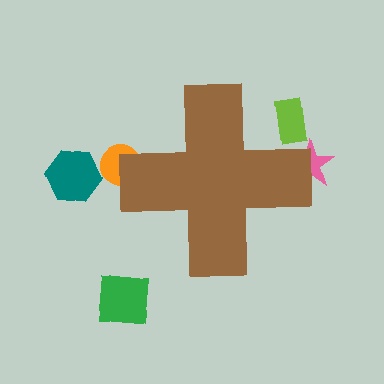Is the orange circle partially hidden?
Yes, the orange circle is partially hidden behind the brown cross.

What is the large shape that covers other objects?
A brown cross.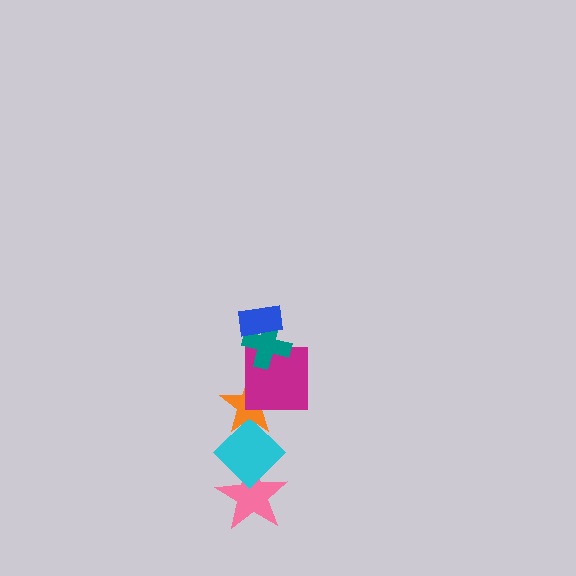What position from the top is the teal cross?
The teal cross is 2nd from the top.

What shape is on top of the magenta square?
The teal cross is on top of the magenta square.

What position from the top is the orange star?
The orange star is 4th from the top.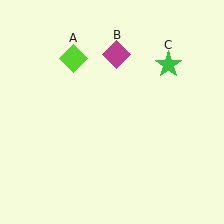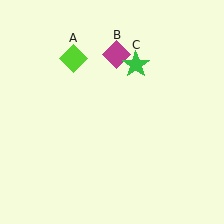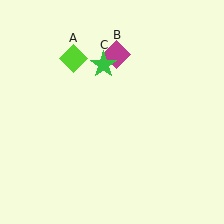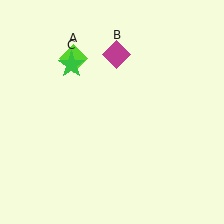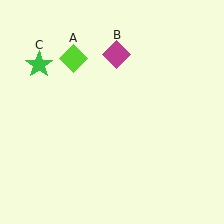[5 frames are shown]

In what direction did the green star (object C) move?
The green star (object C) moved left.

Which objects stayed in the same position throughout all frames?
Lime diamond (object A) and magenta diamond (object B) remained stationary.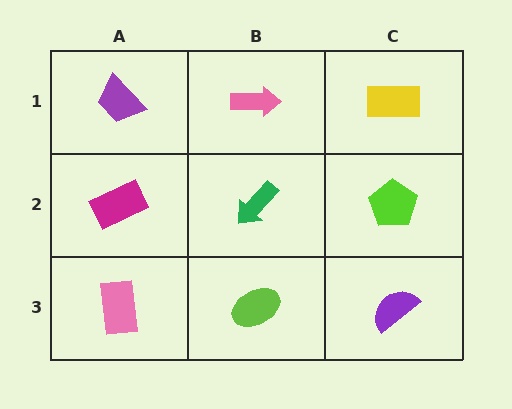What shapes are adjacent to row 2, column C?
A yellow rectangle (row 1, column C), a purple semicircle (row 3, column C), a green arrow (row 2, column B).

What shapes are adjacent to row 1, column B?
A green arrow (row 2, column B), a purple trapezoid (row 1, column A), a yellow rectangle (row 1, column C).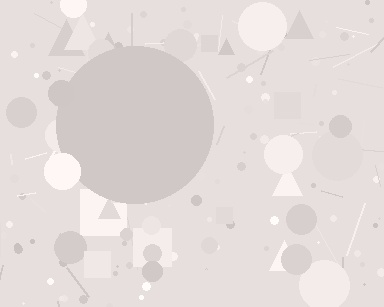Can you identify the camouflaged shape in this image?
The camouflaged shape is a circle.